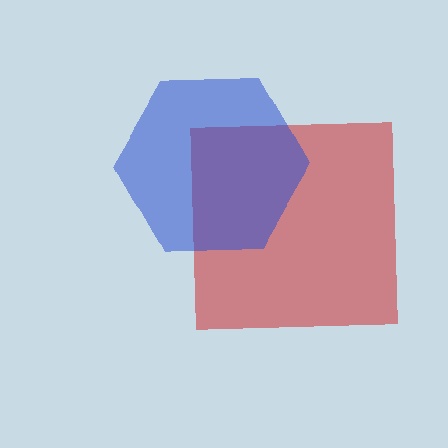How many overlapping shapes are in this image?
There are 2 overlapping shapes in the image.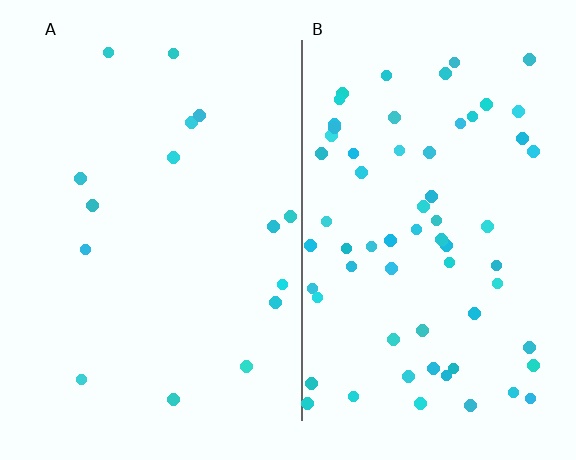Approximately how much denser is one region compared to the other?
Approximately 4.2× — region B over region A.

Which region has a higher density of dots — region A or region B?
B (the right).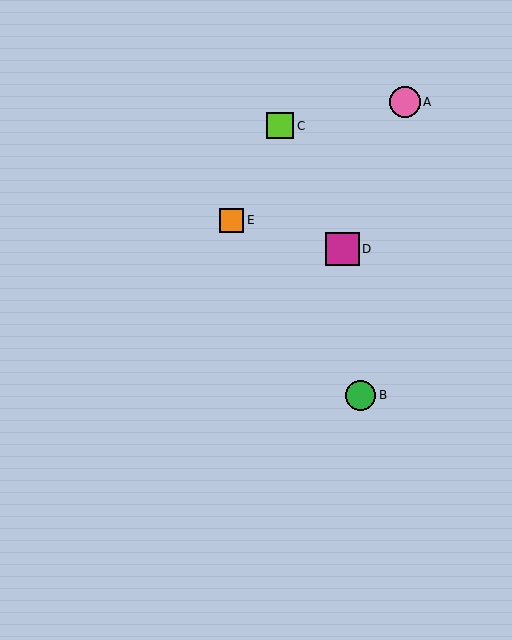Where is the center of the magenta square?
The center of the magenta square is at (342, 249).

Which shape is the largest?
The magenta square (labeled D) is the largest.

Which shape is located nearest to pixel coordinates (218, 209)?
The orange square (labeled E) at (231, 220) is nearest to that location.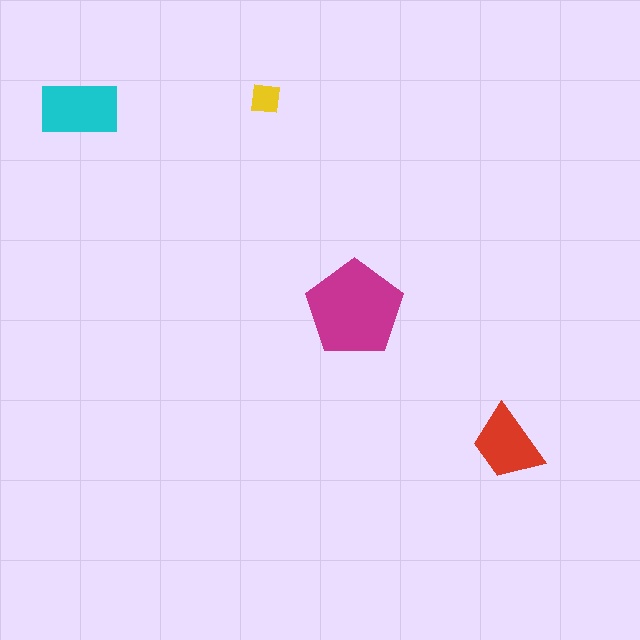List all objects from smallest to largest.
The yellow square, the red trapezoid, the cyan rectangle, the magenta pentagon.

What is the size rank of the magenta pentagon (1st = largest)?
1st.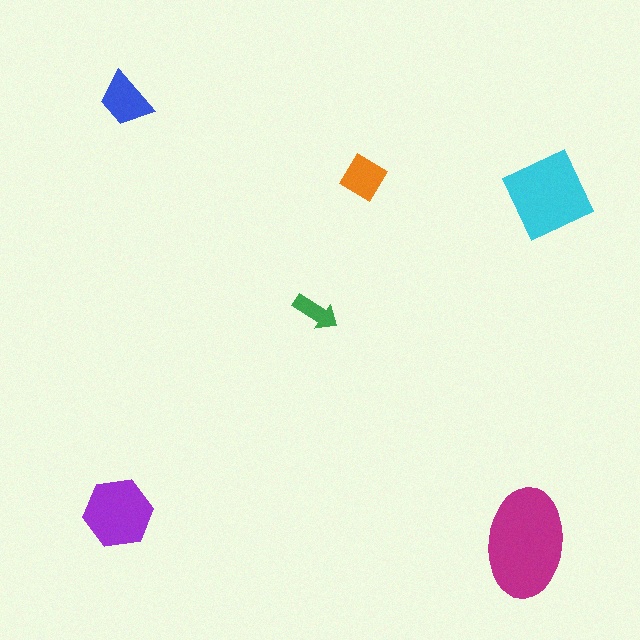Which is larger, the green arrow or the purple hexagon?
The purple hexagon.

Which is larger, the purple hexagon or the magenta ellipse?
The magenta ellipse.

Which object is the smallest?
The green arrow.